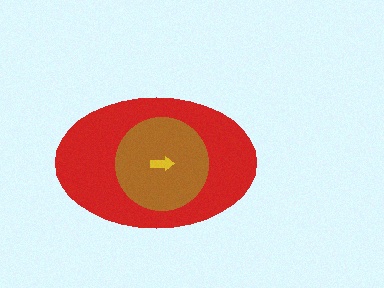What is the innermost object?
The yellow arrow.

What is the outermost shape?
The red ellipse.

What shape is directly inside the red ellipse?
The brown circle.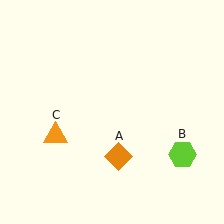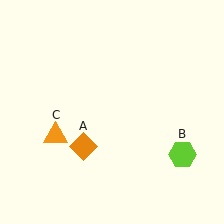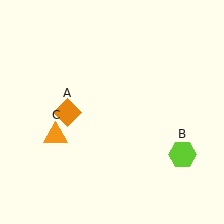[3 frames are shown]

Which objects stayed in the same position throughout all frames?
Lime hexagon (object B) and orange triangle (object C) remained stationary.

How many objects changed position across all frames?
1 object changed position: orange diamond (object A).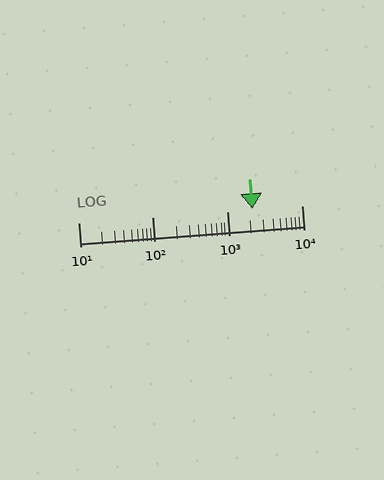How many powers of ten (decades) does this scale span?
The scale spans 3 decades, from 10 to 10000.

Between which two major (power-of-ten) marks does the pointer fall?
The pointer is between 1000 and 10000.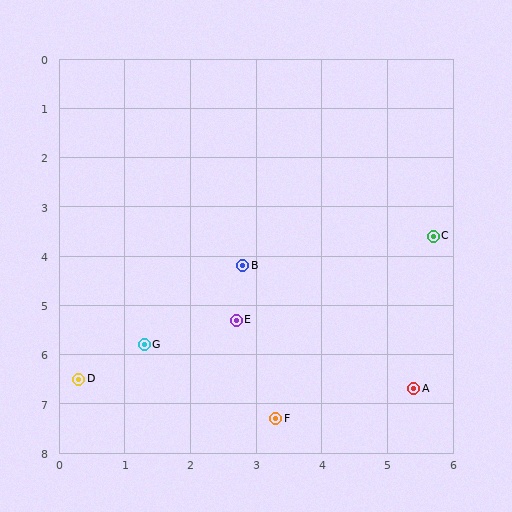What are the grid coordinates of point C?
Point C is at approximately (5.7, 3.6).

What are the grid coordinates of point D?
Point D is at approximately (0.3, 6.5).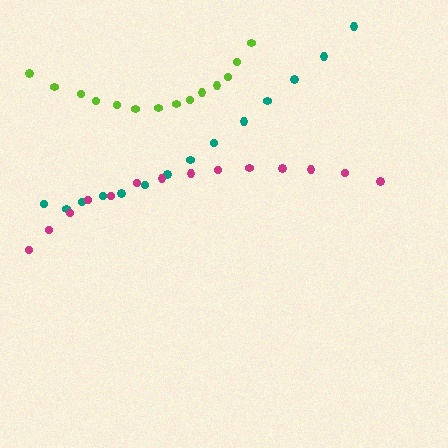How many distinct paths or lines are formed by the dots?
There are 3 distinct paths.